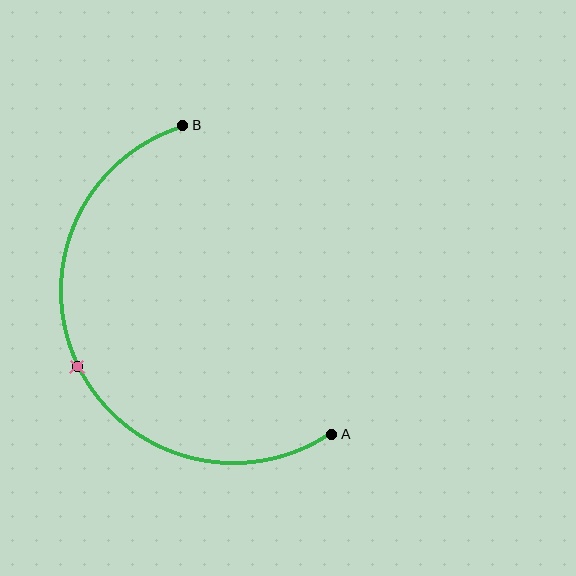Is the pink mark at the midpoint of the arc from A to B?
Yes. The pink mark lies on the arc at equal arc-length from both A and B — it is the arc midpoint.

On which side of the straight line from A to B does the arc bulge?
The arc bulges to the left of the straight line connecting A and B.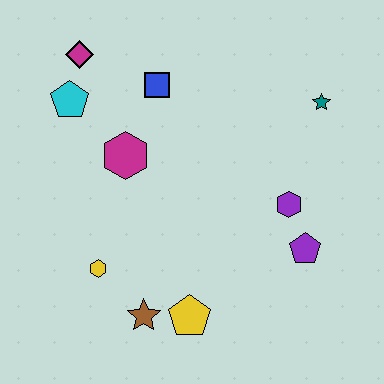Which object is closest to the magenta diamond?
The cyan pentagon is closest to the magenta diamond.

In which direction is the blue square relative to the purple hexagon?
The blue square is to the left of the purple hexagon.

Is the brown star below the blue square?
Yes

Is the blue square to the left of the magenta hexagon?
No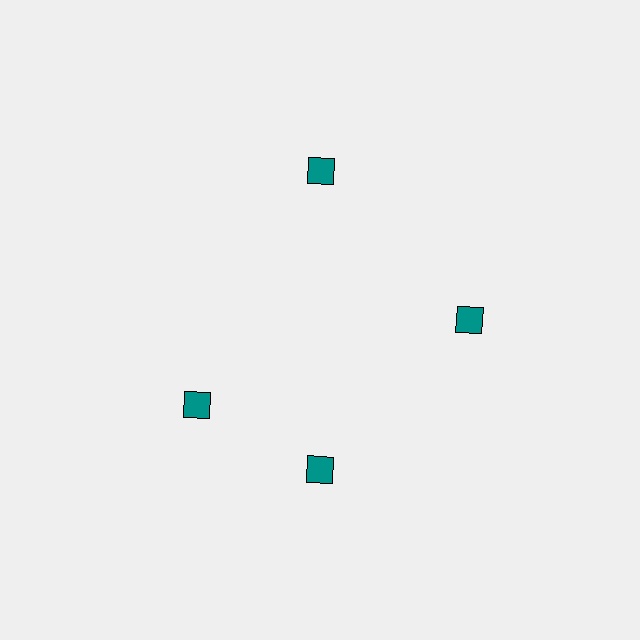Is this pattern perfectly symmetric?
No. The 4 teal diamonds are arranged in a ring, but one element near the 9 o'clock position is rotated out of alignment along the ring, breaking the 4-fold rotational symmetry.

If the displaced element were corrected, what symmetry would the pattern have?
It would have 4-fold rotational symmetry — the pattern would map onto itself every 90 degrees.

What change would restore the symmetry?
The symmetry would be restored by rotating it back into even spacing with its neighbors so that all 4 diamonds sit at equal angles and equal distance from the center.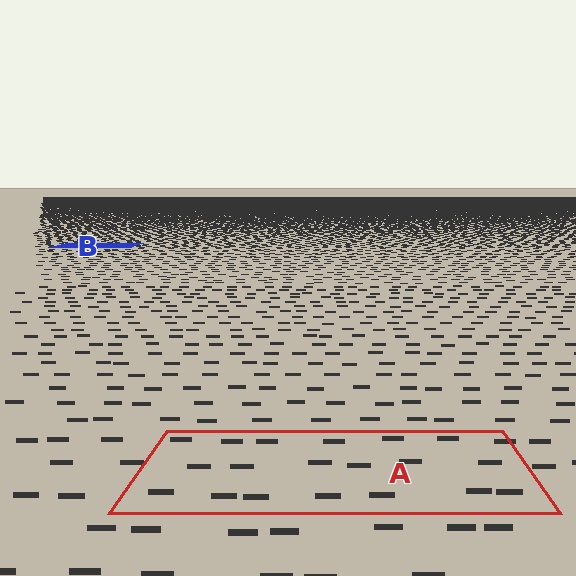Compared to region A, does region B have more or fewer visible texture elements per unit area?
Region B has more texture elements per unit area — they are packed more densely because it is farther away.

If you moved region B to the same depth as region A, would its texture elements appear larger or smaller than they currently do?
They would appear larger. At a closer depth, the same texture elements are projected at a bigger on-screen size.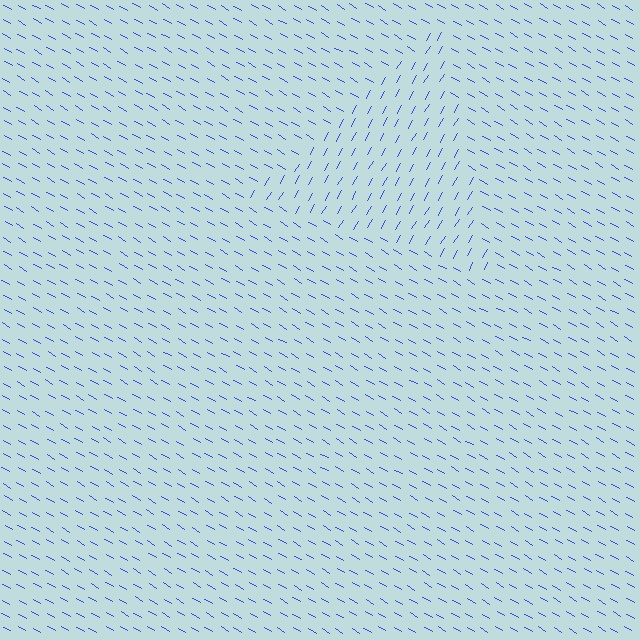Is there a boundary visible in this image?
Yes, there is a texture boundary formed by a change in line orientation.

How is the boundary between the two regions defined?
The boundary is defined purely by a change in line orientation (approximately 90 degrees difference). All lines are the same color and thickness.